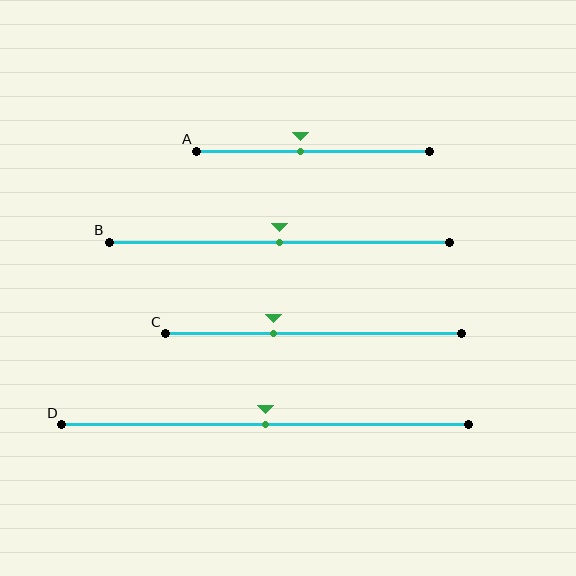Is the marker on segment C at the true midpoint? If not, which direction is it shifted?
No, the marker on segment C is shifted to the left by about 14% of the segment length.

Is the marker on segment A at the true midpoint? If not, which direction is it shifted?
No, the marker on segment A is shifted to the left by about 5% of the segment length.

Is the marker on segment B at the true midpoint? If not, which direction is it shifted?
Yes, the marker on segment B is at the true midpoint.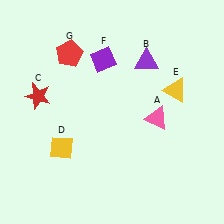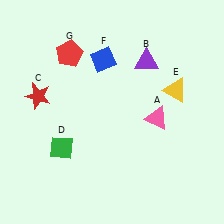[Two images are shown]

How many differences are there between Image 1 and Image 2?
There are 2 differences between the two images.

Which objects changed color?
D changed from yellow to green. F changed from purple to blue.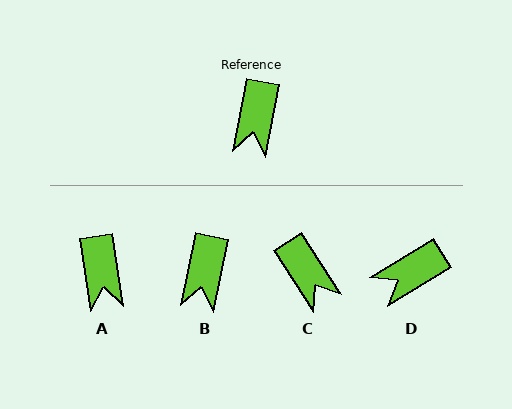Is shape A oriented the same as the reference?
No, it is off by about 20 degrees.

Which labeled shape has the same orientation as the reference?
B.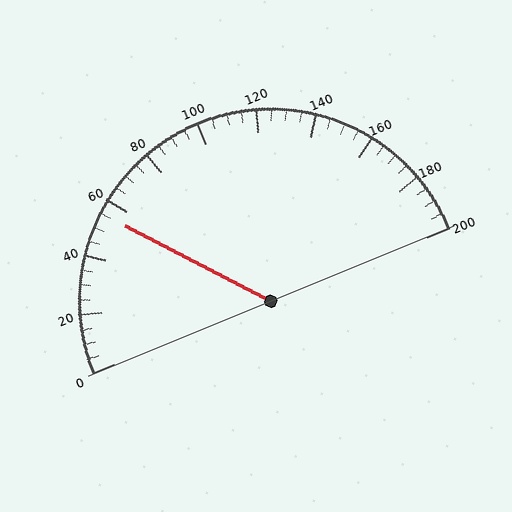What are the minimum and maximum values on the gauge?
The gauge ranges from 0 to 200.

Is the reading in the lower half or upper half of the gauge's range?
The reading is in the lower half of the range (0 to 200).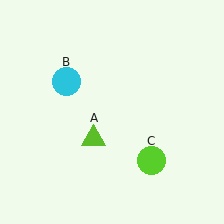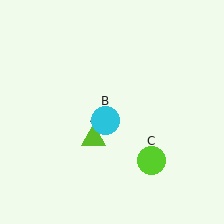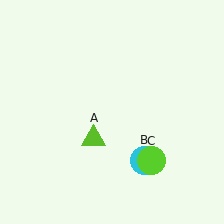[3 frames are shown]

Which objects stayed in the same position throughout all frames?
Lime triangle (object A) and lime circle (object C) remained stationary.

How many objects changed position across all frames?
1 object changed position: cyan circle (object B).